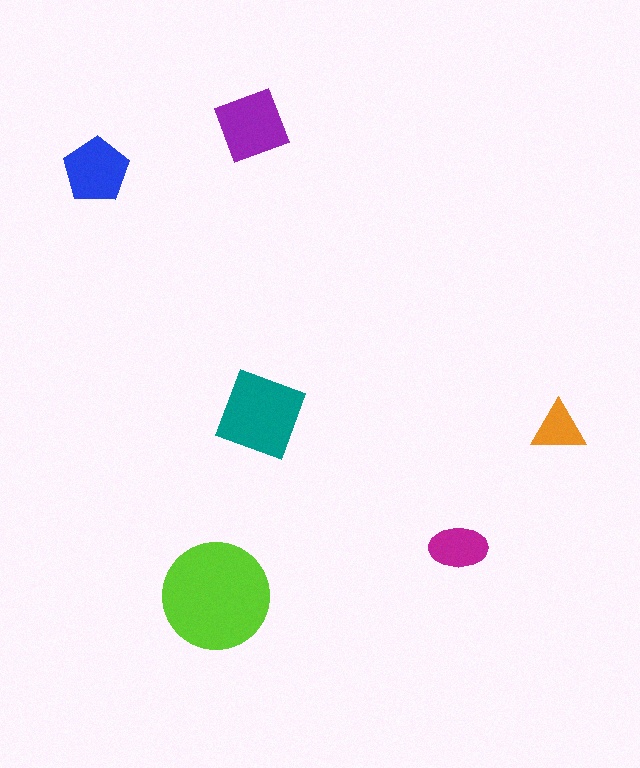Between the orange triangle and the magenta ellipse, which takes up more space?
The magenta ellipse.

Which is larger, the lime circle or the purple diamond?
The lime circle.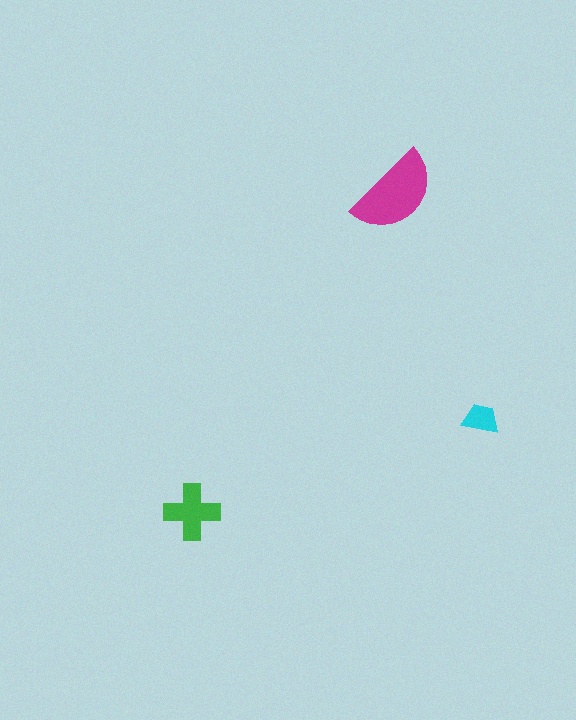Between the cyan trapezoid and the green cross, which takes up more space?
The green cross.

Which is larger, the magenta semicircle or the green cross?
The magenta semicircle.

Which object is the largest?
The magenta semicircle.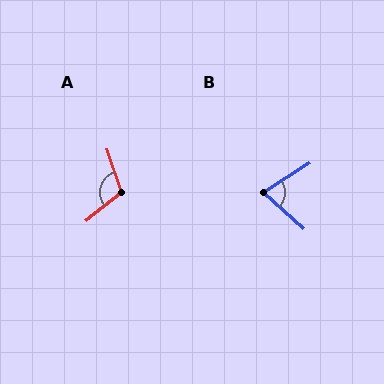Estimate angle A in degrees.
Approximately 110 degrees.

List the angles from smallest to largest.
B (75°), A (110°).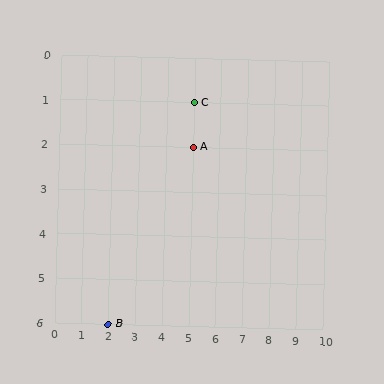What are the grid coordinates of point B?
Point B is at grid coordinates (2, 6).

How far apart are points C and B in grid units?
Points C and B are 3 columns and 5 rows apart (about 5.8 grid units diagonally).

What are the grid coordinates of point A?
Point A is at grid coordinates (5, 2).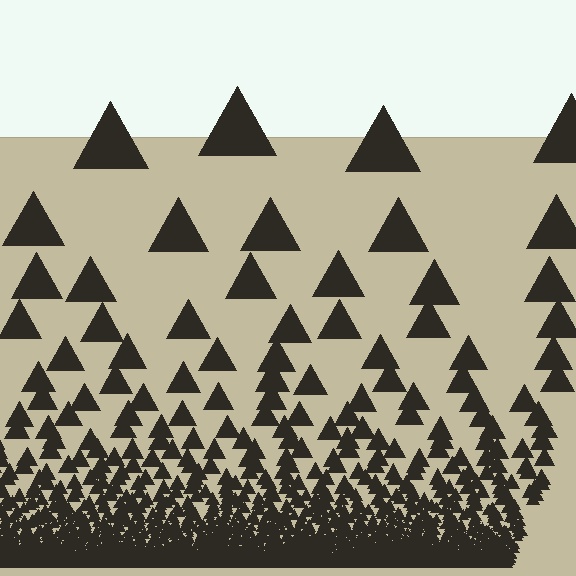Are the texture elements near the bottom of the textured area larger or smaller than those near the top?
Smaller. The gradient is inverted — elements near the bottom are smaller and denser.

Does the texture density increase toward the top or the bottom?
Density increases toward the bottom.